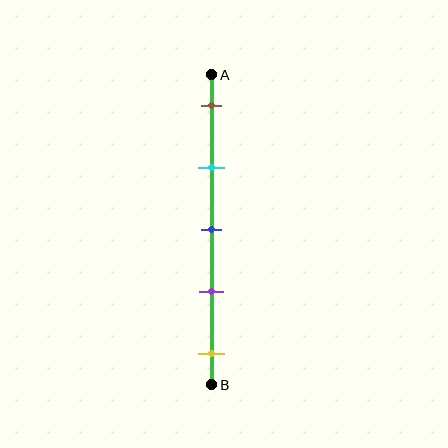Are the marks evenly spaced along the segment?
Yes, the marks are approximately evenly spaced.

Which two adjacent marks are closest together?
The blue and purple marks are the closest adjacent pair.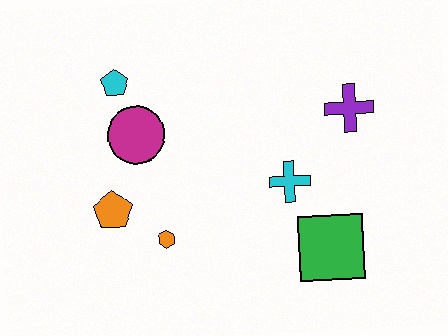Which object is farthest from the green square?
The cyan pentagon is farthest from the green square.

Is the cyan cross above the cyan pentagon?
No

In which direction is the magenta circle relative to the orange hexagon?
The magenta circle is above the orange hexagon.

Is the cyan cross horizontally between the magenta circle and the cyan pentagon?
No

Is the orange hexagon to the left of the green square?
Yes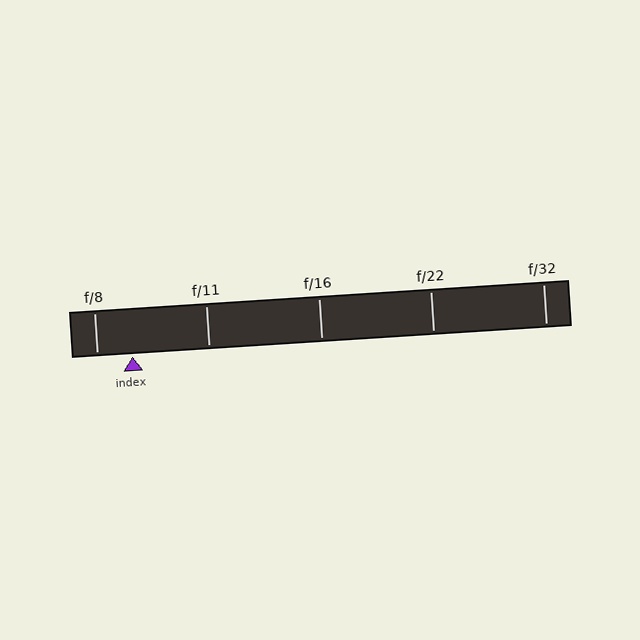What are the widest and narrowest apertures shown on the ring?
The widest aperture shown is f/8 and the narrowest is f/32.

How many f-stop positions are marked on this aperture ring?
There are 5 f-stop positions marked.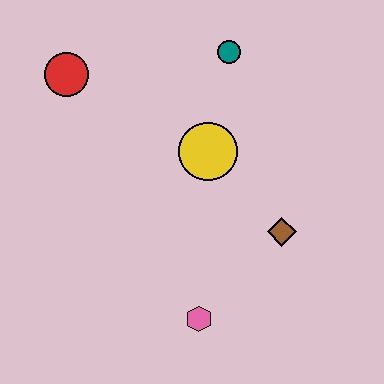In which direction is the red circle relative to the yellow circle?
The red circle is to the left of the yellow circle.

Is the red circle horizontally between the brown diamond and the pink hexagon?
No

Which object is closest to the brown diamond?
The yellow circle is closest to the brown diamond.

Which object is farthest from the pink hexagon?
The red circle is farthest from the pink hexagon.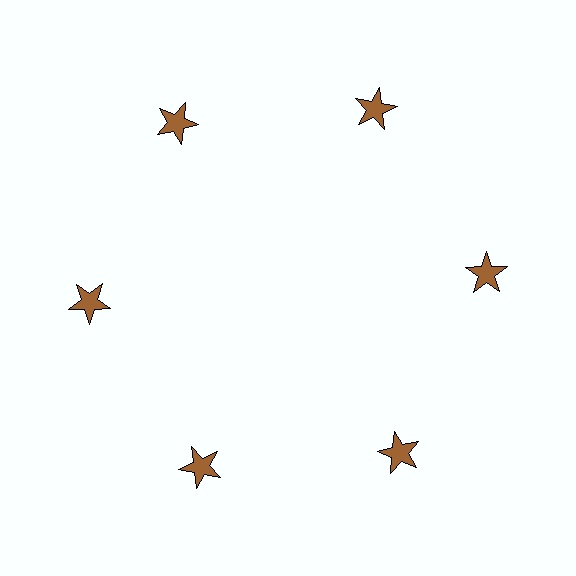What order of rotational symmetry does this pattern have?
This pattern has 6-fold rotational symmetry.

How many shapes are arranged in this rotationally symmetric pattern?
There are 6 shapes, arranged in 6 groups of 1.